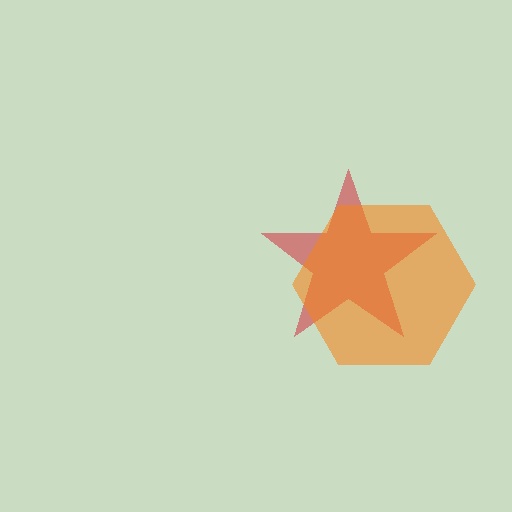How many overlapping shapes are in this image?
There are 2 overlapping shapes in the image.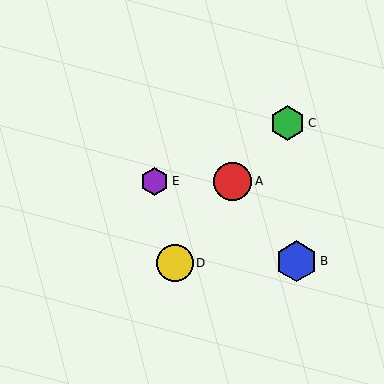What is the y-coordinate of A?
Object A is at y≈181.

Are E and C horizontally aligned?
No, E is at y≈181 and C is at y≈123.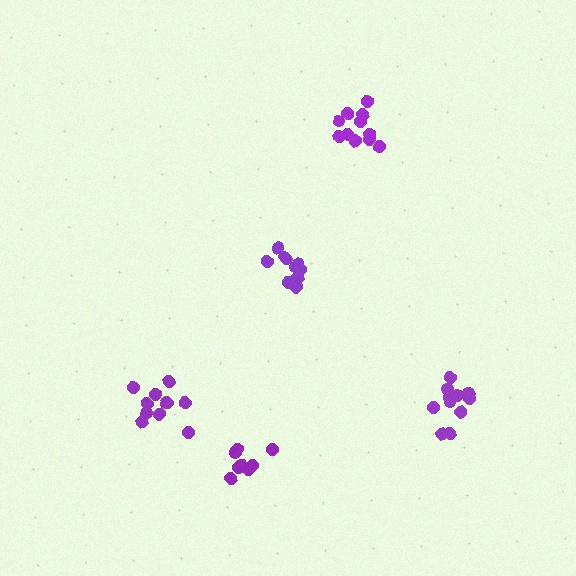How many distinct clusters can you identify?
There are 5 distinct clusters.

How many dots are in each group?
Group 1: 11 dots, Group 2: 11 dots, Group 3: 11 dots, Group 4: 9 dots, Group 5: 11 dots (53 total).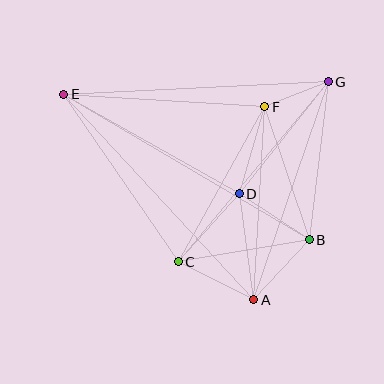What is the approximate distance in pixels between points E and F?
The distance between E and F is approximately 201 pixels.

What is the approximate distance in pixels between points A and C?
The distance between A and C is approximately 84 pixels.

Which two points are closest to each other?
Points F and G are closest to each other.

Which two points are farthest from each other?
Points B and E are farthest from each other.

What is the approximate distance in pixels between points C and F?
The distance between C and F is approximately 177 pixels.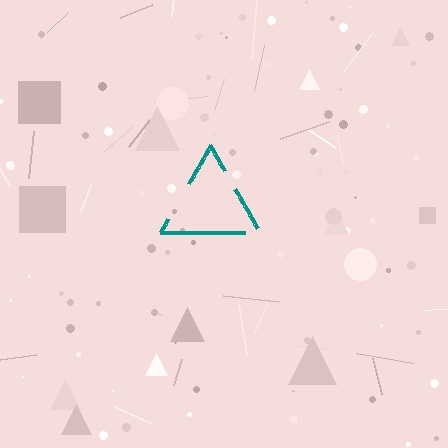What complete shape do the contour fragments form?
The contour fragments form a triangle.